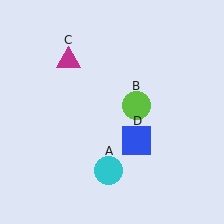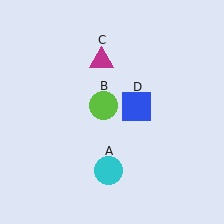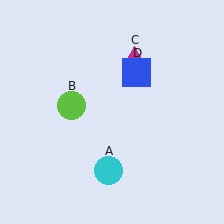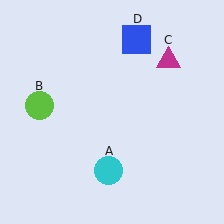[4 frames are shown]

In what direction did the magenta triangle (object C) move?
The magenta triangle (object C) moved right.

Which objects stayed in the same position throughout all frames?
Cyan circle (object A) remained stationary.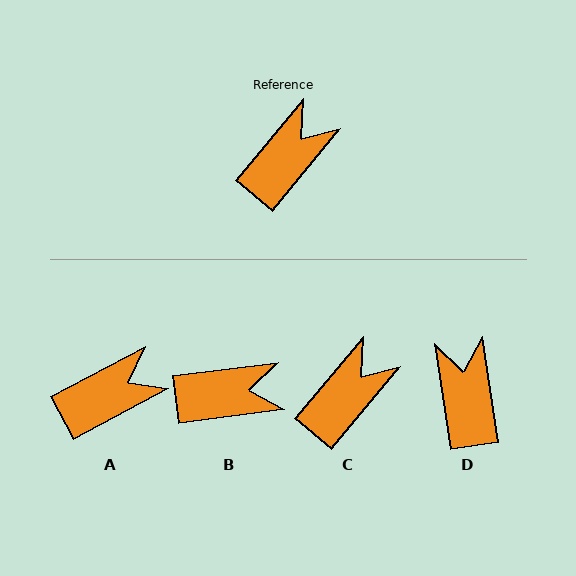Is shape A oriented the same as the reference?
No, it is off by about 22 degrees.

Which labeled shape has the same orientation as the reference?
C.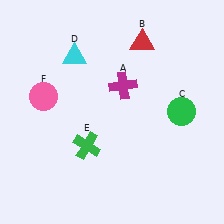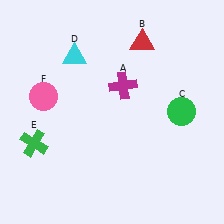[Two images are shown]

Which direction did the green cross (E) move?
The green cross (E) moved left.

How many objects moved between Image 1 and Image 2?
1 object moved between the two images.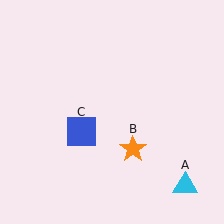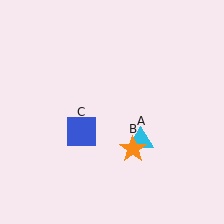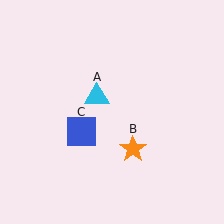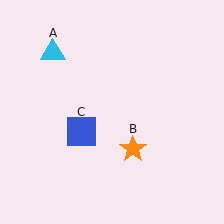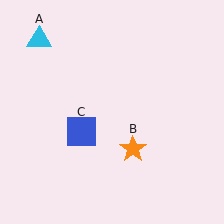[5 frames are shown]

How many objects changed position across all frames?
1 object changed position: cyan triangle (object A).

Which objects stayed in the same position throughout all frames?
Orange star (object B) and blue square (object C) remained stationary.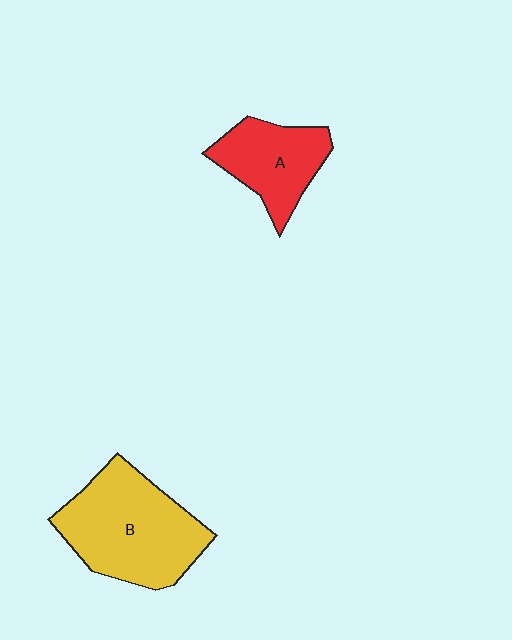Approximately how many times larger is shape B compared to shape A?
Approximately 1.7 times.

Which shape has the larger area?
Shape B (yellow).